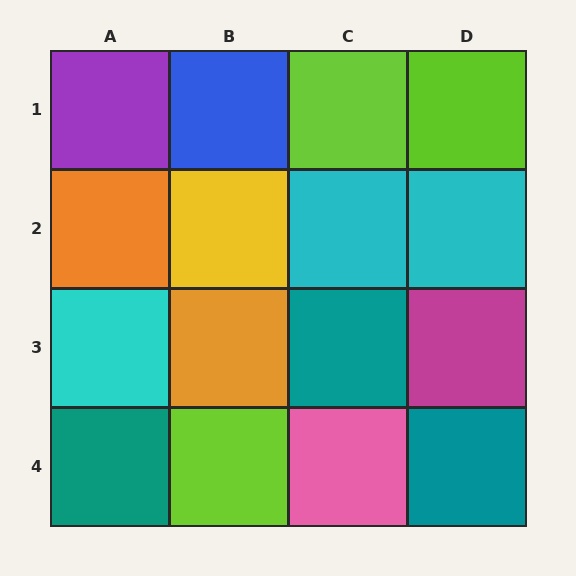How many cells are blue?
1 cell is blue.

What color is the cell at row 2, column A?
Orange.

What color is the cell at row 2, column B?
Yellow.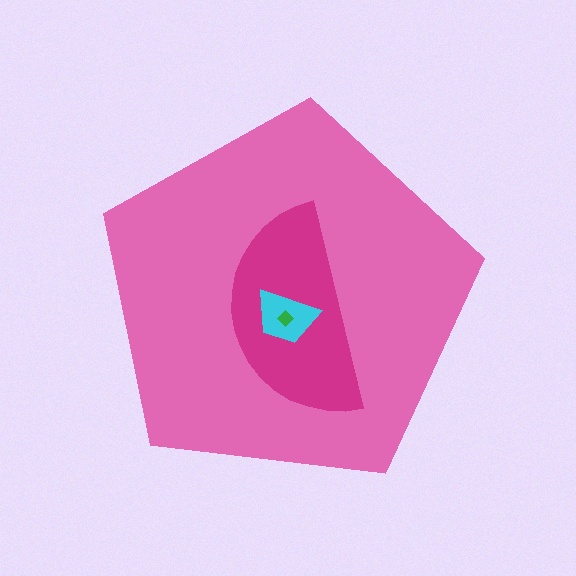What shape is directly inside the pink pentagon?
The magenta semicircle.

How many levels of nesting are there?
4.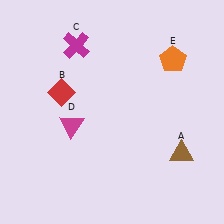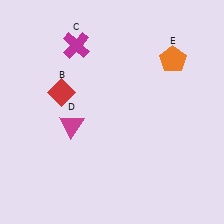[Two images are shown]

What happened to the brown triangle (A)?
The brown triangle (A) was removed in Image 2. It was in the bottom-right area of Image 1.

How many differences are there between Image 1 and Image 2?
There is 1 difference between the two images.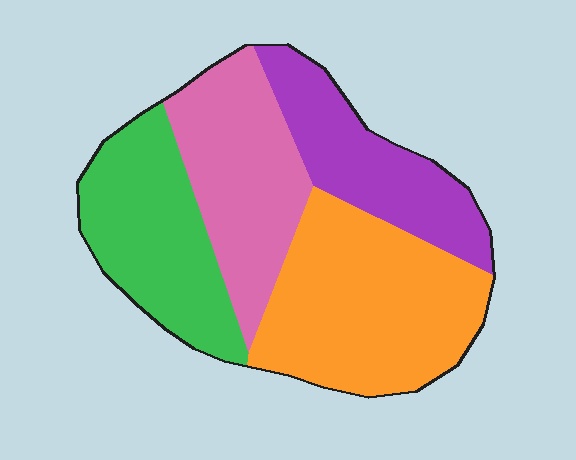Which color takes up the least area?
Purple, at roughly 20%.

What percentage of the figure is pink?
Pink takes up about one quarter (1/4) of the figure.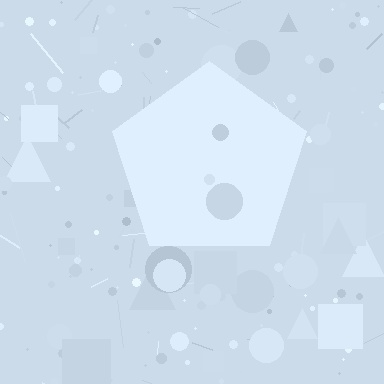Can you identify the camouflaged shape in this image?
The camouflaged shape is a pentagon.